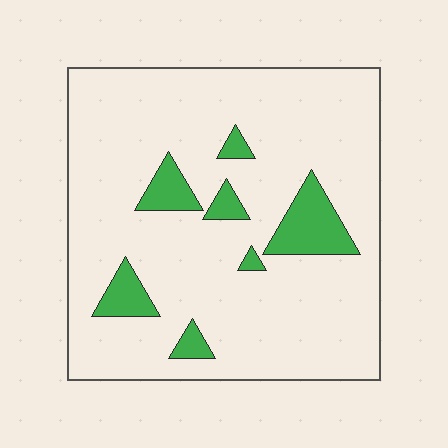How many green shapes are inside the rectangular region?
7.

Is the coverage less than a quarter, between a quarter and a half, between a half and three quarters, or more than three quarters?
Less than a quarter.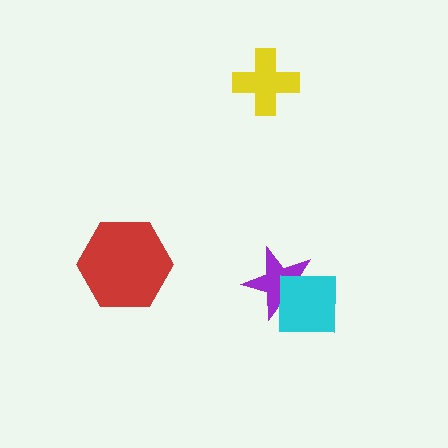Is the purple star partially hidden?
Yes, it is partially covered by another shape.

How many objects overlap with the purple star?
1 object overlaps with the purple star.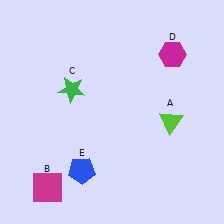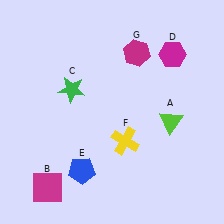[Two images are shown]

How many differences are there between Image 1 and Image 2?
There are 2 differences between the two images.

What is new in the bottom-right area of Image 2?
A yellow cross (F) was added in the bottom-right area of Image 2.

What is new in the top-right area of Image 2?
A magenta hexagon (G) was added in the top-right area of Image 2.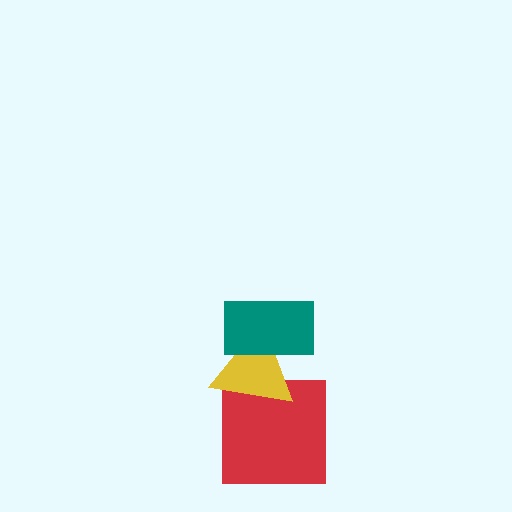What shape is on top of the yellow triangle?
The teal rectangle is on top of the yellow triangle.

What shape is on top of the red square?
The yellow triangle is on top of the red square.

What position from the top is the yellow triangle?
The yellow triangle is 2nd from the top.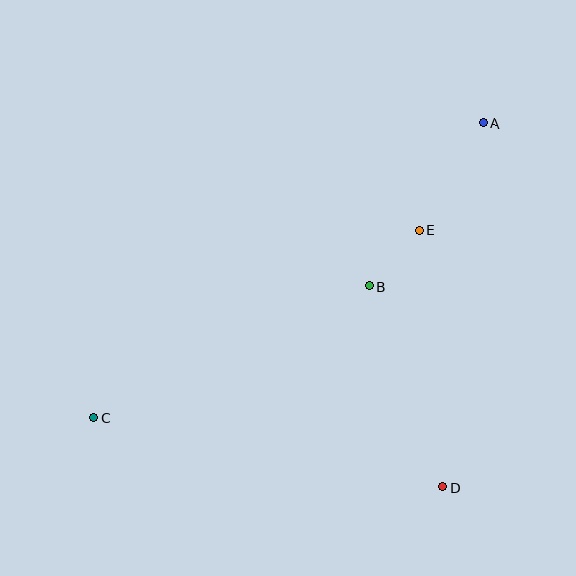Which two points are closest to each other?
Points B and E are closest to each other.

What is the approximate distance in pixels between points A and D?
The distance between A and D is approximately 367 pixels.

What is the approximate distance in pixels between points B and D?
The distance between B and D is approximately 214 pixels.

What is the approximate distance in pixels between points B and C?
The distance between B and C is approximately 306 pixels.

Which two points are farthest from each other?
Points A and C are farthest from each other.